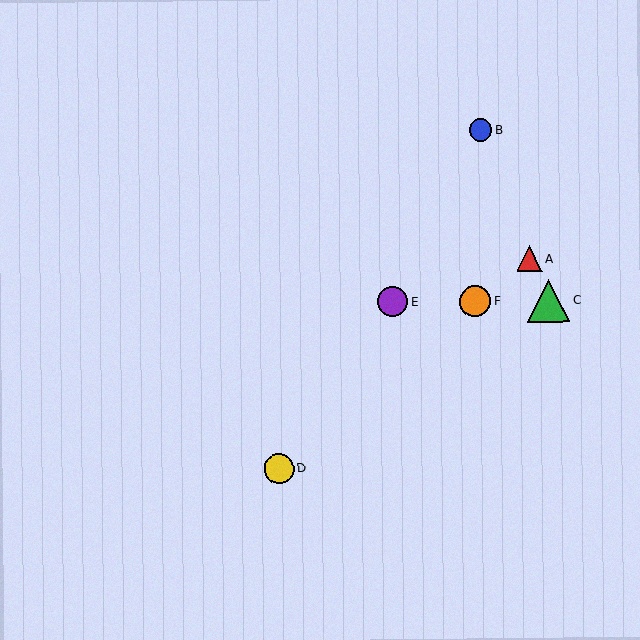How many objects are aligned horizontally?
3 objects (C, E, F) are aligned horizontally.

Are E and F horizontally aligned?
Yes, both are at y≈302.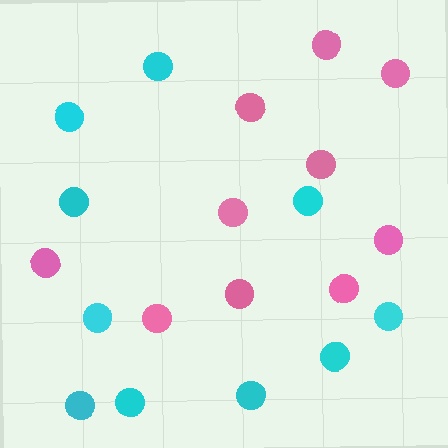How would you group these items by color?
There are 2 groups: one group of pink circles (10) and one group of cyan circles (10).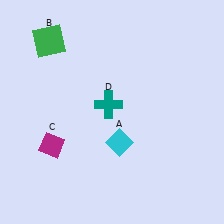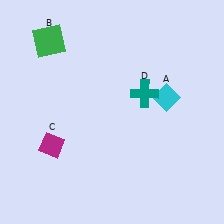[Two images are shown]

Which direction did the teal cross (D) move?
The teal cross (D) moved right.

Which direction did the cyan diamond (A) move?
The cyan diamond (A) moved right.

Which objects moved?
The objects that moved are: the cyan diamond (A), the teal cross (D).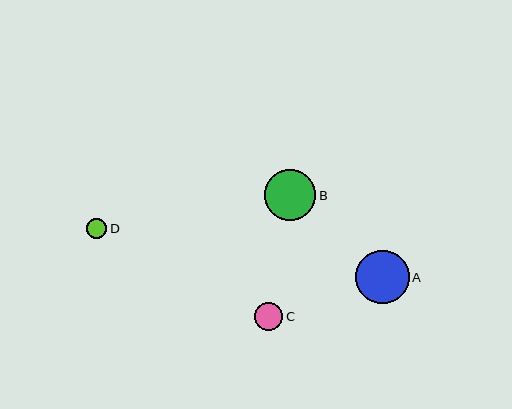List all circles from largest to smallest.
From largest to smallest: A, B, C, D.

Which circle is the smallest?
Circle D is the smallest with a size of approximately 20 pixels.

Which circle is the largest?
Circle A is the largest with a size of approximately 54 pixels.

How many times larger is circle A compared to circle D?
Circle A is approximately 2.7 times the size of circle D.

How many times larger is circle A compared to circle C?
Circle A is approximately 1.9 times the size of circle C.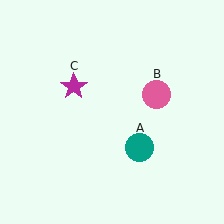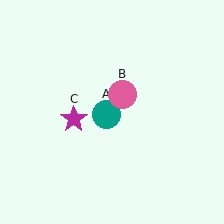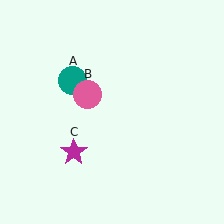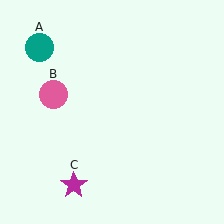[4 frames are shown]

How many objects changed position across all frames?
3 objects changed position: teal circle (object A), pink circle (object B), magenta star (object C).